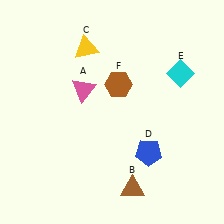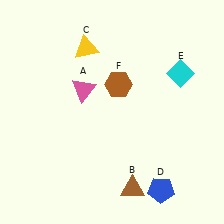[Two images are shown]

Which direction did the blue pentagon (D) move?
The blue pentagon (D) moved down.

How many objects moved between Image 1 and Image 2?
1 object moved between the two images.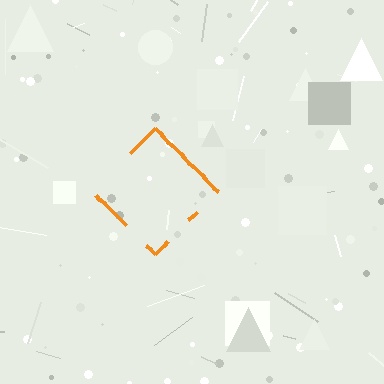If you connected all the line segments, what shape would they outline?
They would outline a diamond.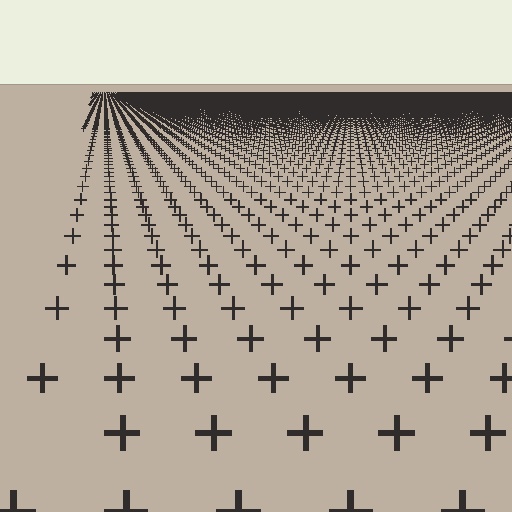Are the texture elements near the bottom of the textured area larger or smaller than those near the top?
Larger. Near the bottom, elements are closer to the viewer and appear at a bigger on-screen size.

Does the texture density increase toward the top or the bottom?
Density increases toward the top.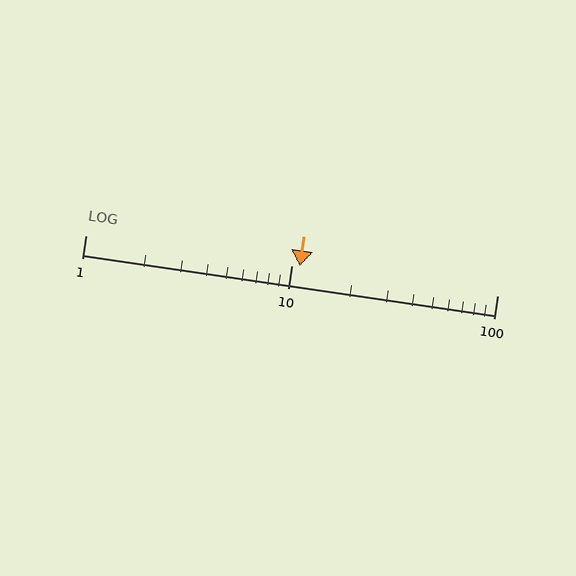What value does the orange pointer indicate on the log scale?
The pointer indicates approximately 11.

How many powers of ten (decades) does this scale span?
The scale spans 2 decades, from 1 to 100.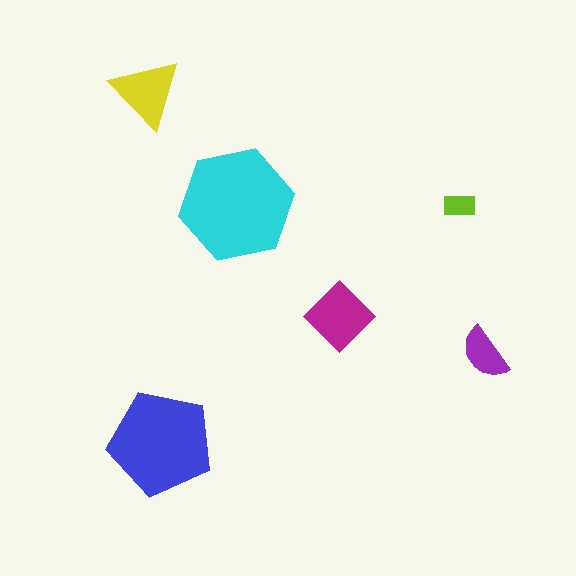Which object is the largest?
The cyan hexagon.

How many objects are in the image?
There are 6 objects in the image.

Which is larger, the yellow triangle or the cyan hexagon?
The cyan hexagon.